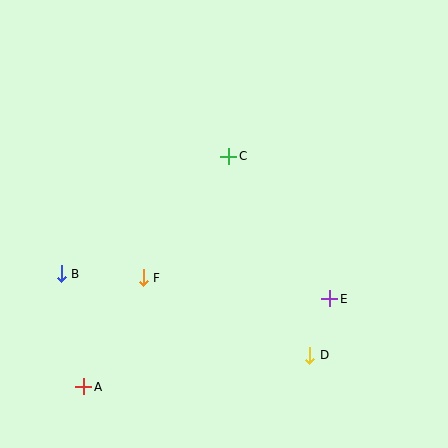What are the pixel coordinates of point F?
Point F is at (143, 278).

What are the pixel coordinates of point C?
Point C is at (229, 156).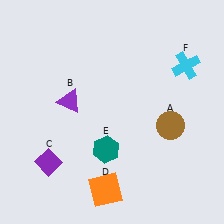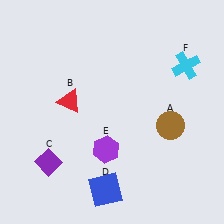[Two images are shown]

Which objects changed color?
B changed from purple to red. D changed from orange to blue. E changed from teal to purple.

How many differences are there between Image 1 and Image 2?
There are 3 differences between the two images.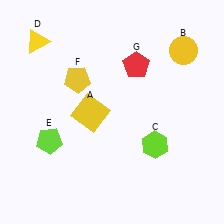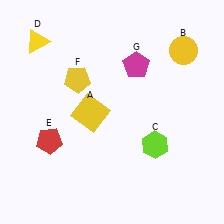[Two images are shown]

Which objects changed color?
E changed from lime to red. G changed from red to magenta.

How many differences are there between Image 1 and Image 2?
There are 2 differences between the two images.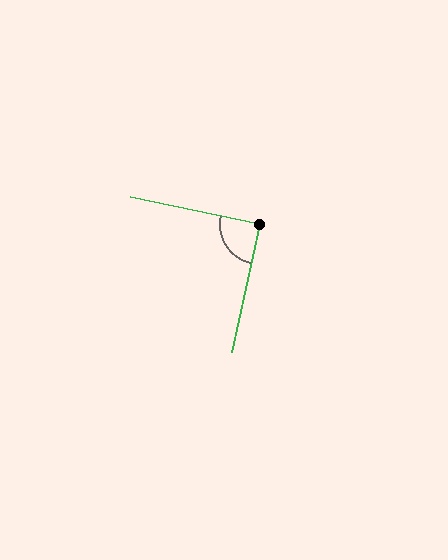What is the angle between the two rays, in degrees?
Approximately 89 degrees.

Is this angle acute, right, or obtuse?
It is approximately a right angle.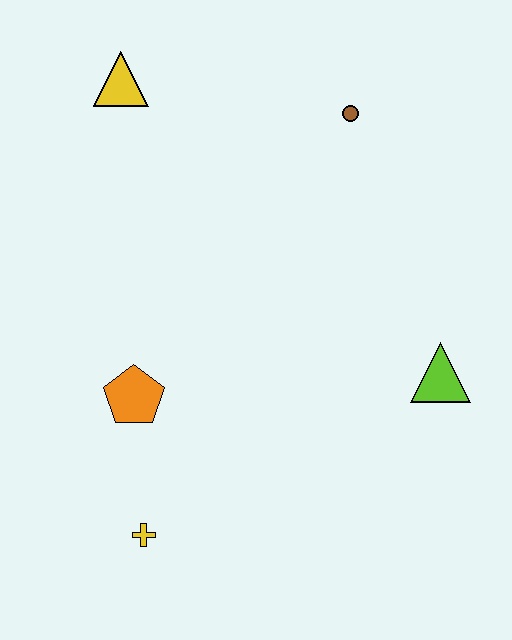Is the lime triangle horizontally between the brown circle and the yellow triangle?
No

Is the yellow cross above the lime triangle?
No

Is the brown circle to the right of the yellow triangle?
Yes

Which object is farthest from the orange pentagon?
The brown circle is farthest from the orange pentagon.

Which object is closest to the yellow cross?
The orange pentagon is closest to the yellow cross.